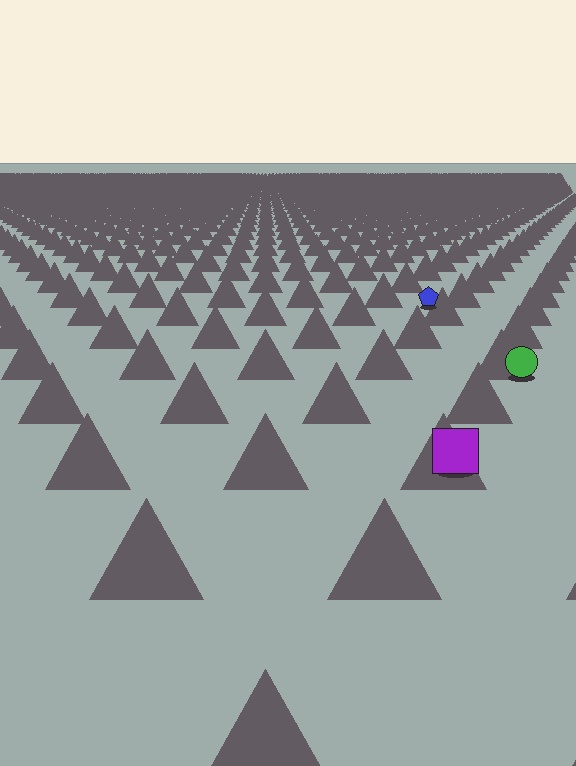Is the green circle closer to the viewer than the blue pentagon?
Yes. The green circle is closer — you can tell from the texture gradient: the ground texture is coarser near it.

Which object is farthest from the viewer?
The blue pentagon is farthest from the viewer. It appears smaller and the ground texture around it is denser.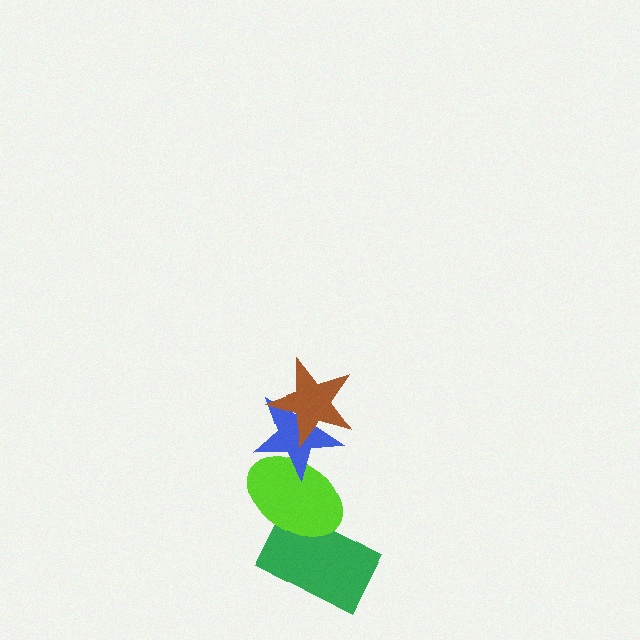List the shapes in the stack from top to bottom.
From top to bottom: the brown star, the blue star, the lime ellipse, the green rectangle.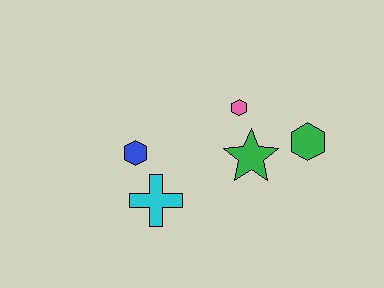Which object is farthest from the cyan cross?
The green hexagon is farthest from the cyan cross.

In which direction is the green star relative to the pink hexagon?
The green star is below the pink hexagon.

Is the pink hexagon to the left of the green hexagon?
Yes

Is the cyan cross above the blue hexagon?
No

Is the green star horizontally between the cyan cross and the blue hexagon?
No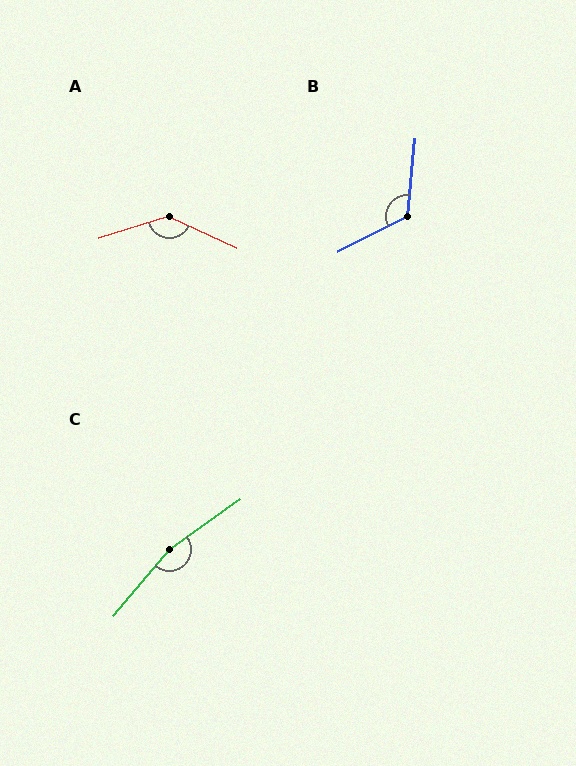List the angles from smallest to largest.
B (122°), A (138°), C (166°).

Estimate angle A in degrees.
Approximately 138 degrees.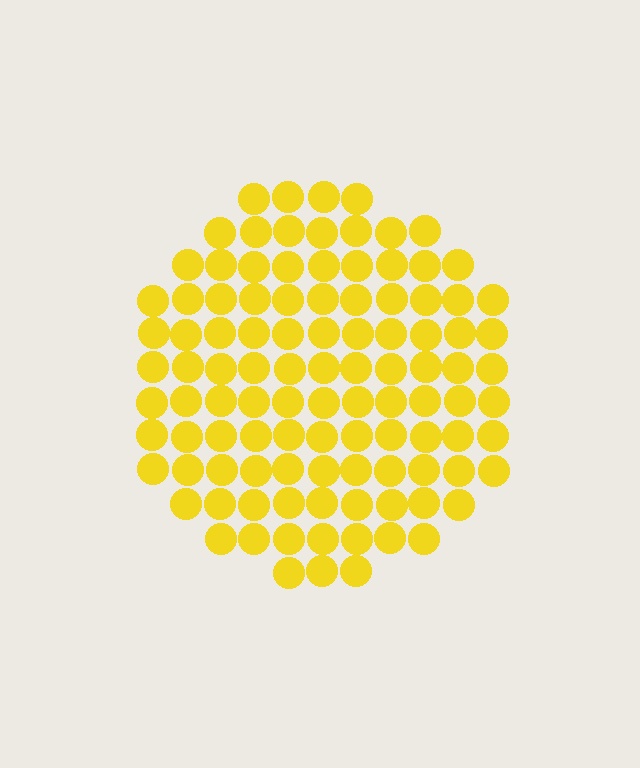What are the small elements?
The small elements are circles.